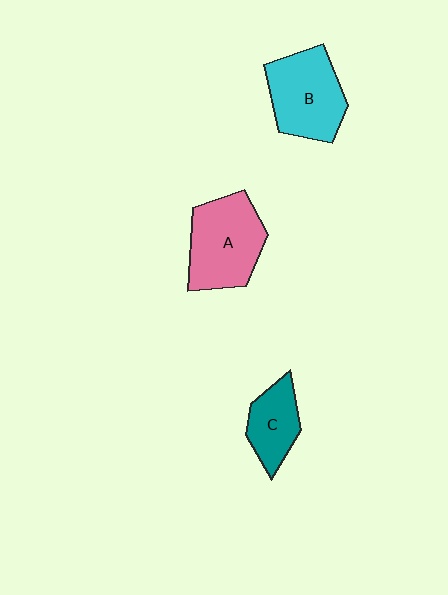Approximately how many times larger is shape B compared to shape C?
Approximately 1.6 times.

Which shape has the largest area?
Shape A (pink).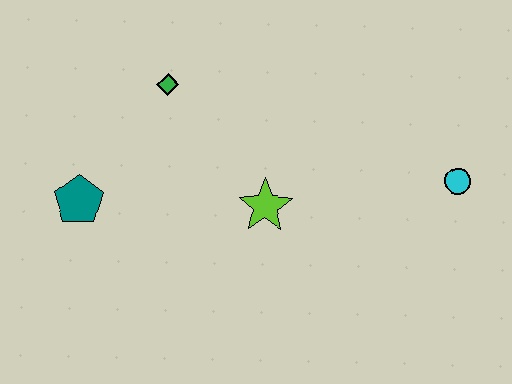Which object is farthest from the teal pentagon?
The cyan circle is farthest from the teal pentagon.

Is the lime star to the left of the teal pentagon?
No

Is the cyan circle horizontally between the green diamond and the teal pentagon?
No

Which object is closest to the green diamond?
The teal pentagon is closest to the green diamond.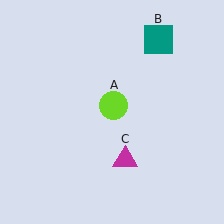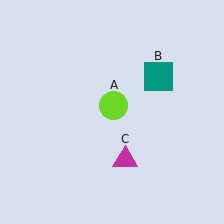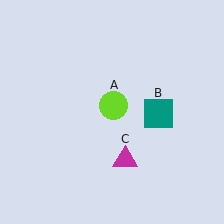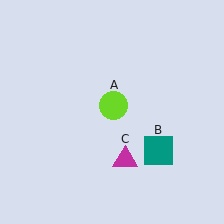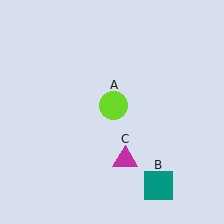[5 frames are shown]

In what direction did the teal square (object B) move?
The teal square (object B) moved down.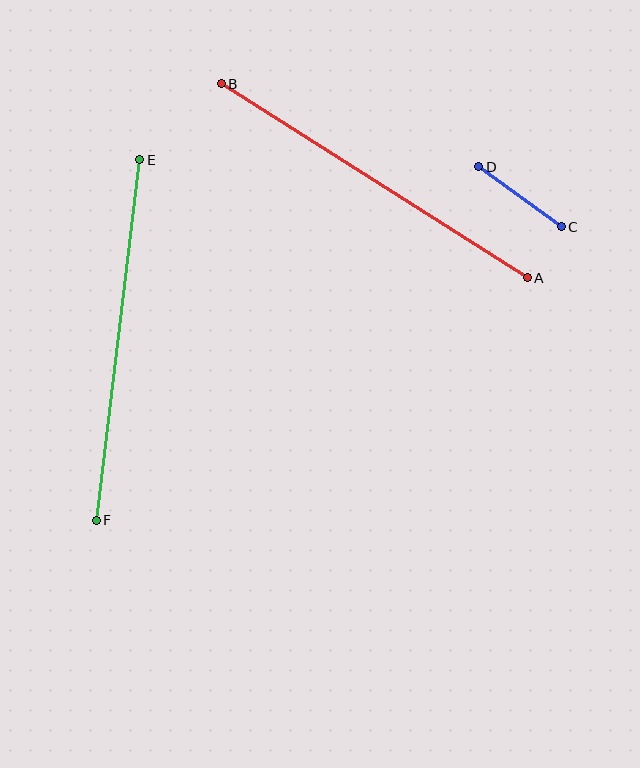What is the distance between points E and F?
The distance is approximately 363 pixels.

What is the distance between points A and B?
The distance is approximately 362 pixels.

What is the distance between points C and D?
The distance is approximately 102 pixels.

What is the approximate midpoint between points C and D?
The midpoint is at approximately (520, 197) pixels.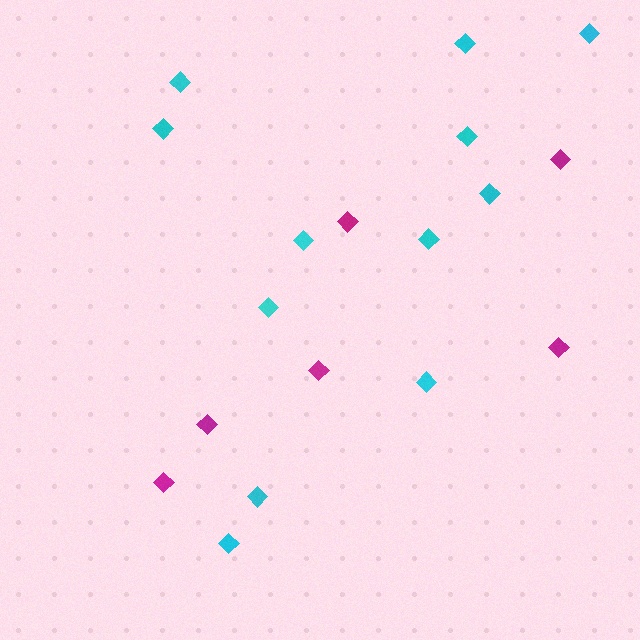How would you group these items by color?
There are 2 groups: one group of cyan diamonds (12) and one group of magenta diamonds (6).